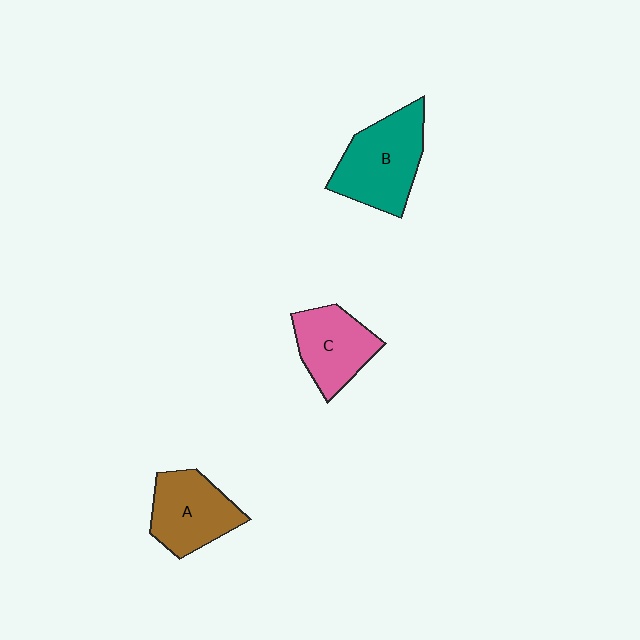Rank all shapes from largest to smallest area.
From largest to smallest: B (teal), A (brown), C (pink).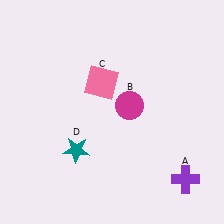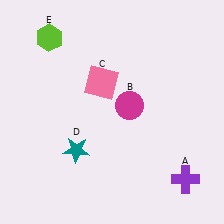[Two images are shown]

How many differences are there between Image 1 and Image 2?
There is 1 difference between the two images.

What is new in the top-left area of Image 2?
A lime hexagon (E) was added in the top-left area of Image 2.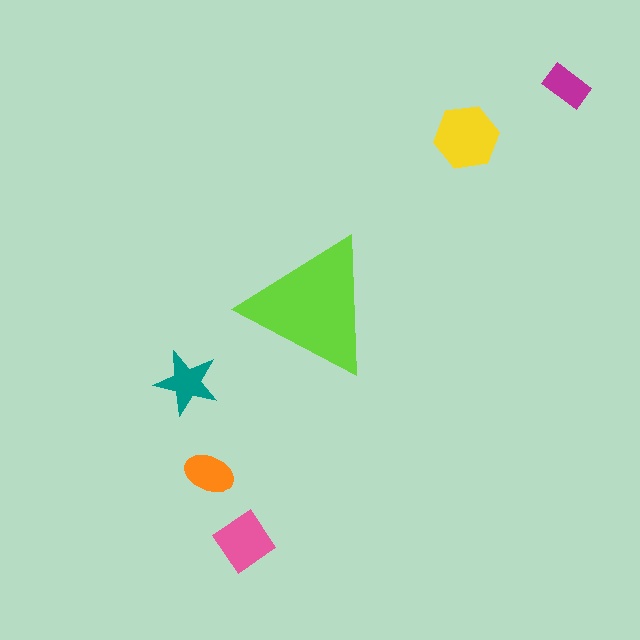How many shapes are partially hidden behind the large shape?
0 shapes are partially hidden.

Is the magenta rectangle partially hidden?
No, the magenta rectangle is fully visible.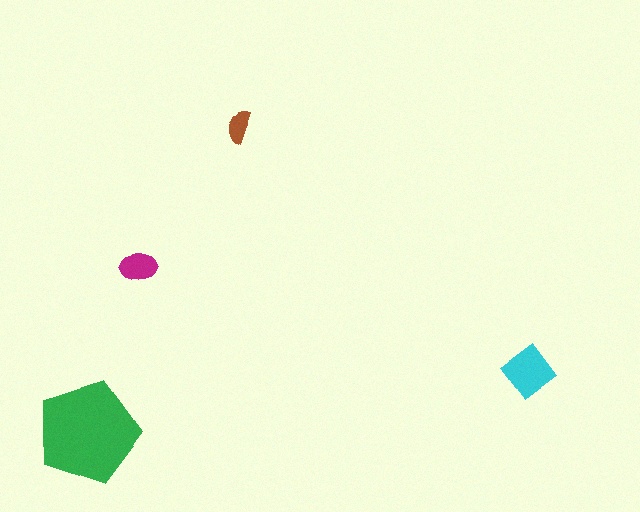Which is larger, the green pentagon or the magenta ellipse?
The green pentagon.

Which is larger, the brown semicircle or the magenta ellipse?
The magenta ellipse.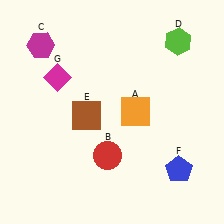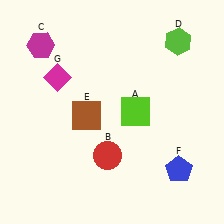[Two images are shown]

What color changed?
The square (A) changed from orange in Image 1 to lime in Image 2.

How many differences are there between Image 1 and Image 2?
There is 1 difference between the two images.